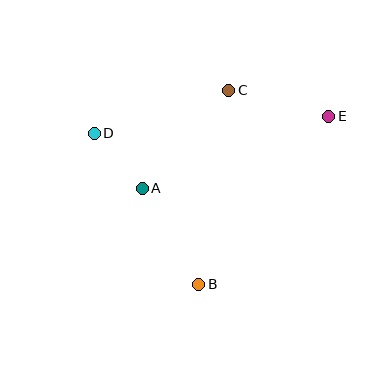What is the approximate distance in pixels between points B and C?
The distance between B and C is approximately 196 pixels.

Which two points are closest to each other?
Points A and D are closest to each other.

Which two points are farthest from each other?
Points D and E are farthest from each other.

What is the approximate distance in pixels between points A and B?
The distance between A and B is approximately 111 pixels.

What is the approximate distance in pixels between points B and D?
The distance between B and D is approximately 184 pixels.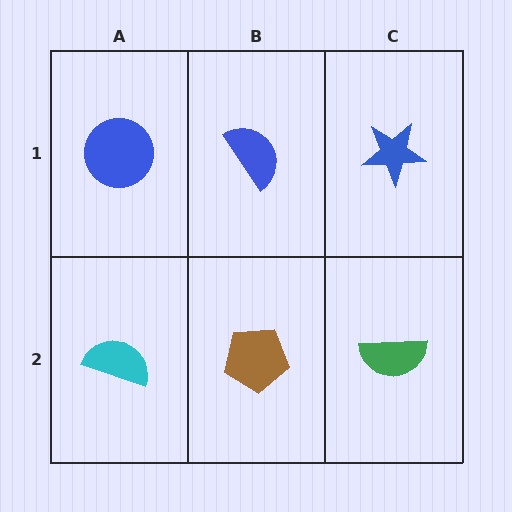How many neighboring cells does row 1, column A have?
2.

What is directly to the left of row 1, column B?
A blue circle.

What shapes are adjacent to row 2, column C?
A blue star (row 1, column C), a brown pentagon (row 2, column B).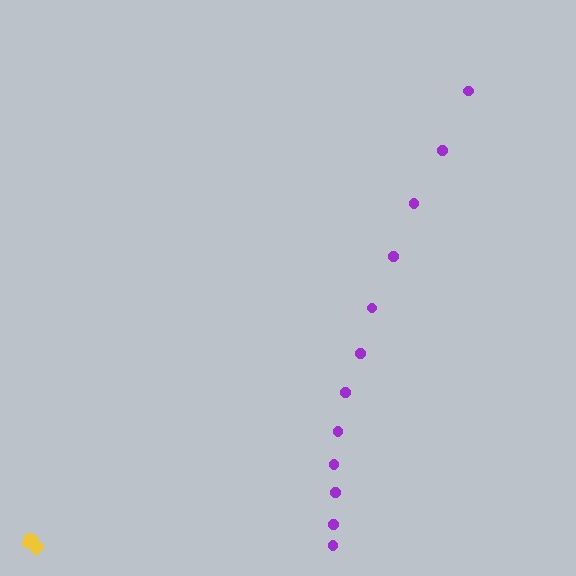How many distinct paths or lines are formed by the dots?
There are 2 distinct paths.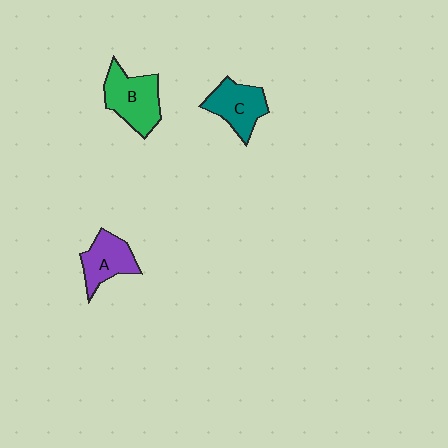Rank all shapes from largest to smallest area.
From largest to smallest: B (green), C (teal), A (purple).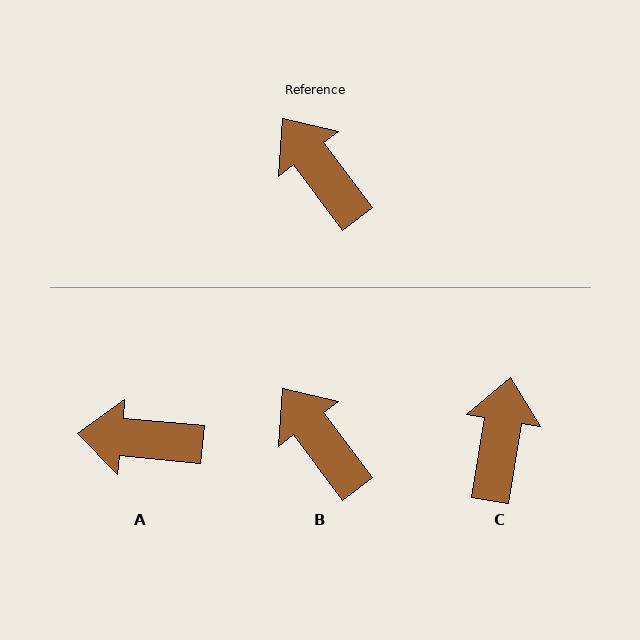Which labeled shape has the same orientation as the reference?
B.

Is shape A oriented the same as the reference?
No, it is off by about 48 degrees.